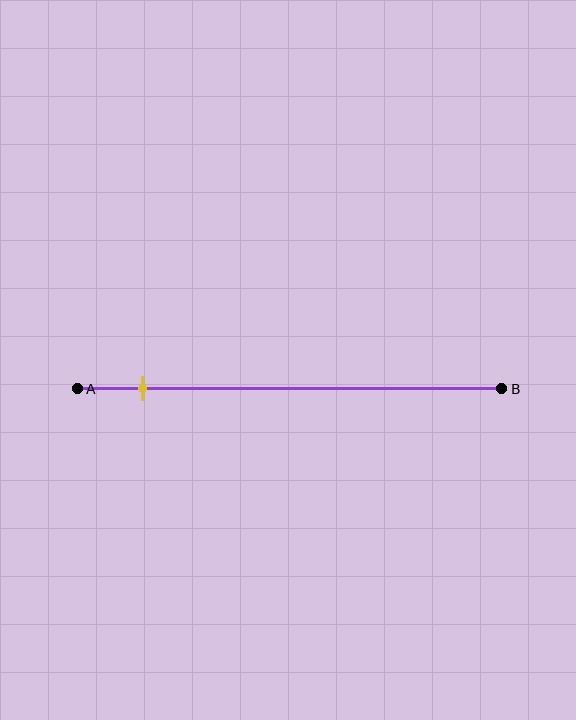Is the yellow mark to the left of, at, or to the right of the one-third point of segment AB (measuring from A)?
The yellow mark is to the left of the one-third point of segment AB.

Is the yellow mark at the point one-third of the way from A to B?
No, the mark is at about 15% from A, not at the 33% one-third point.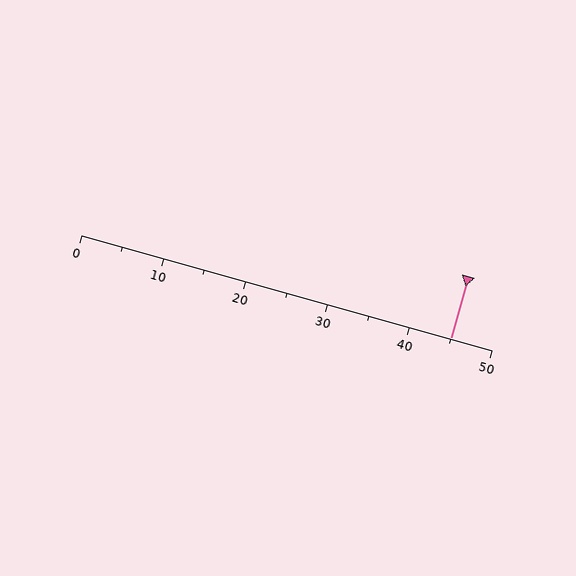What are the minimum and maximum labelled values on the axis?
The axis runs from 0 to 50.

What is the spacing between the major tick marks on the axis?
The major ticks are spaced 10 apart.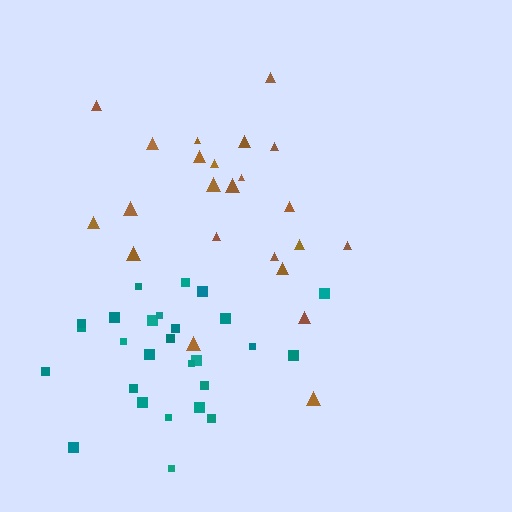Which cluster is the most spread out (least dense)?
Brown.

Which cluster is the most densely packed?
Teal.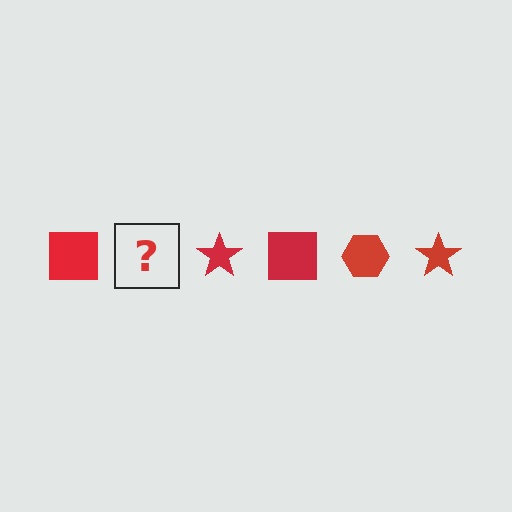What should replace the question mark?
The question mark should be replaced with a red hexagon.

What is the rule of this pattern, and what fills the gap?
The rule is that the pattern cycles through square, hexagon, star shapes in red. The gap should be filled with a red hexagon.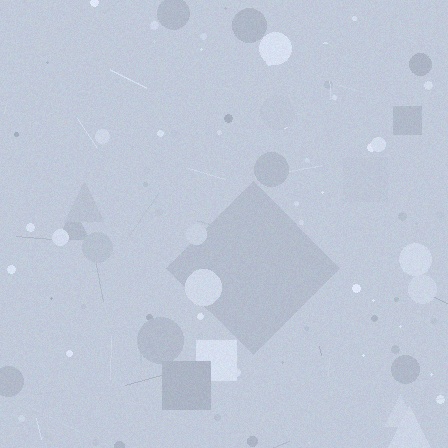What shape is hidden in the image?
A diamond is hidden in the image.